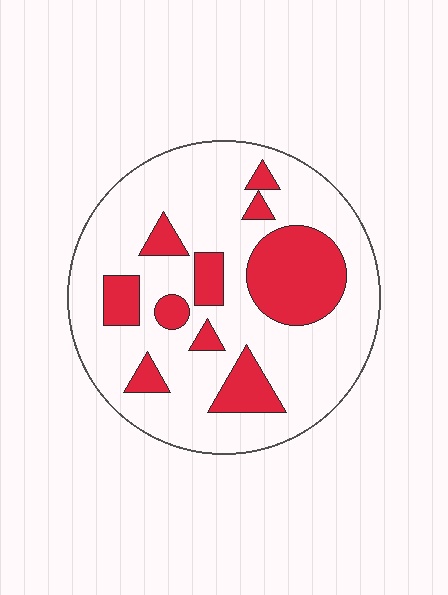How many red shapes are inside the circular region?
10.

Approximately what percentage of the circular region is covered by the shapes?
Approximately 25%.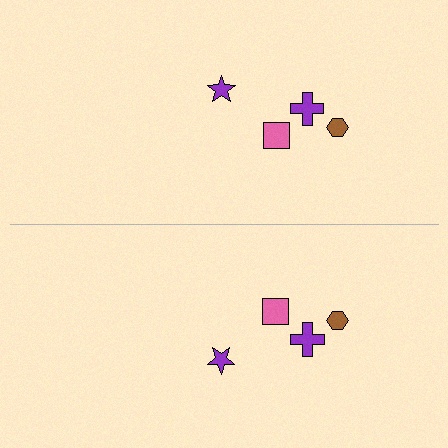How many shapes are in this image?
There are 8 shapes in this image.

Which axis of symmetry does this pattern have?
The pattern has a horizontal axis of symmetry running through the center of the image.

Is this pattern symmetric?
Yes, this pattern has bilateral (reflection) symmetry.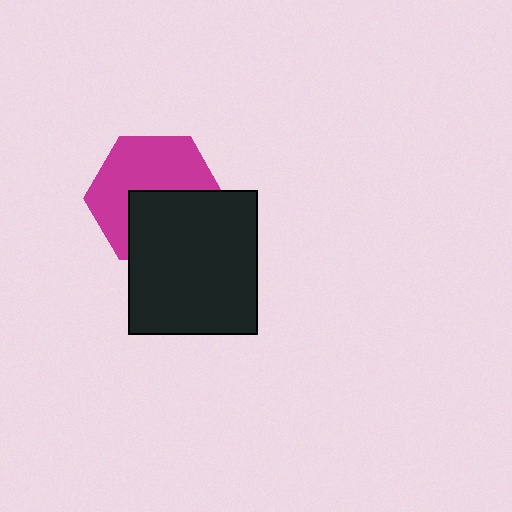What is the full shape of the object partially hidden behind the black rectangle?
The partially hidden object is a magenta hexagon.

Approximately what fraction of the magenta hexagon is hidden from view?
Roughly 44% of the magenta hexagon is hidden behind the black rectangle.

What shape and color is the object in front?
The object in front is a black rectangle.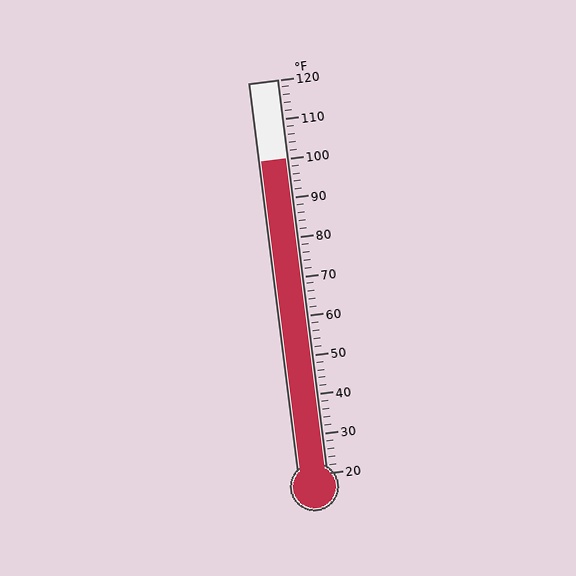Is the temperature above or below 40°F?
The temperature is above 40°F.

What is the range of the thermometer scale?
The thermometer scale ranges from 20°F to 120°F.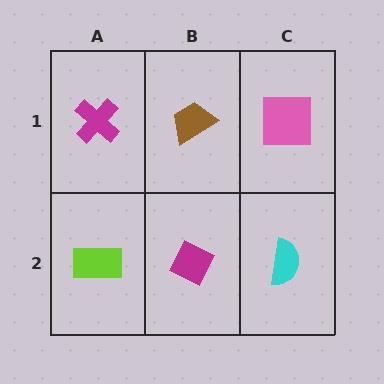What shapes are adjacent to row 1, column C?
A cyan semicircle (row 2, column C), a brown trapezoid (row 1, column B).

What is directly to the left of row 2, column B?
A lime rectangle.